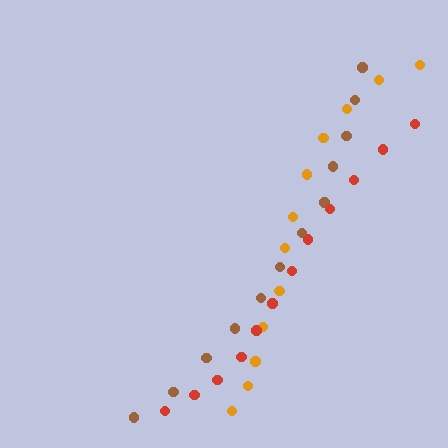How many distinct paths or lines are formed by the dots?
There are 3 distinct paths.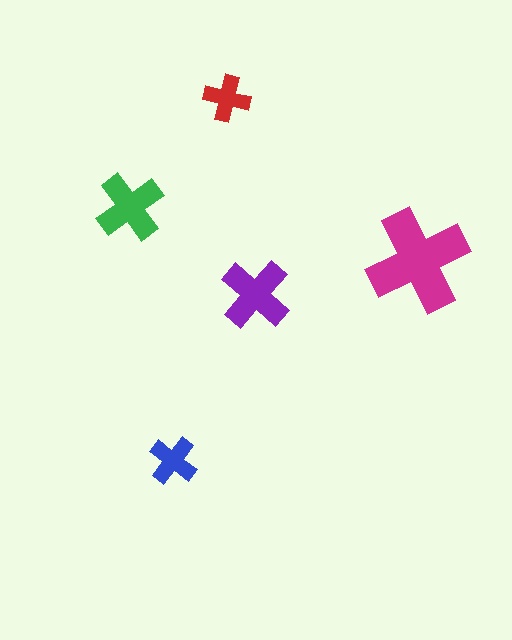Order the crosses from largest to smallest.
the magenta one, the purple one, the green one, the blue one, the red one.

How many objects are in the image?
There are 5 objects in the image.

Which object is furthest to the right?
The magenta cross is rightmost.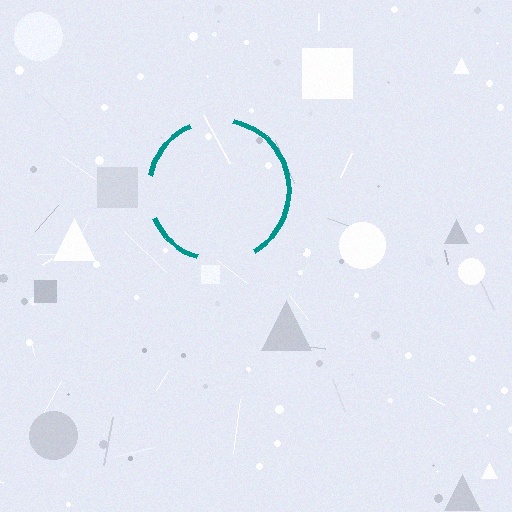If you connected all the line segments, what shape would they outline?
They would outline a circle.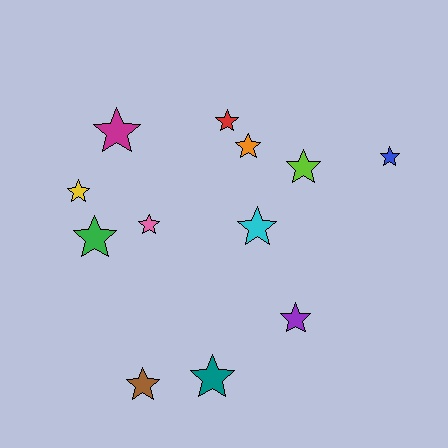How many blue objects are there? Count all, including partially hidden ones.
There is 1 blue object.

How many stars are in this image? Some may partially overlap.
There are 12 stars.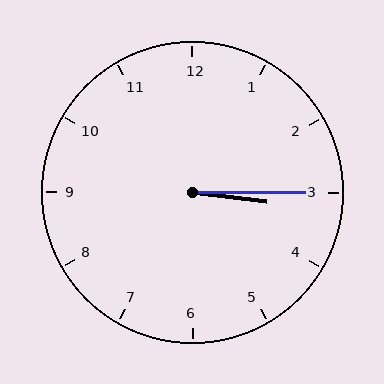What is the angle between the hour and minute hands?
Approximately 8 degrees.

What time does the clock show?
3:15.